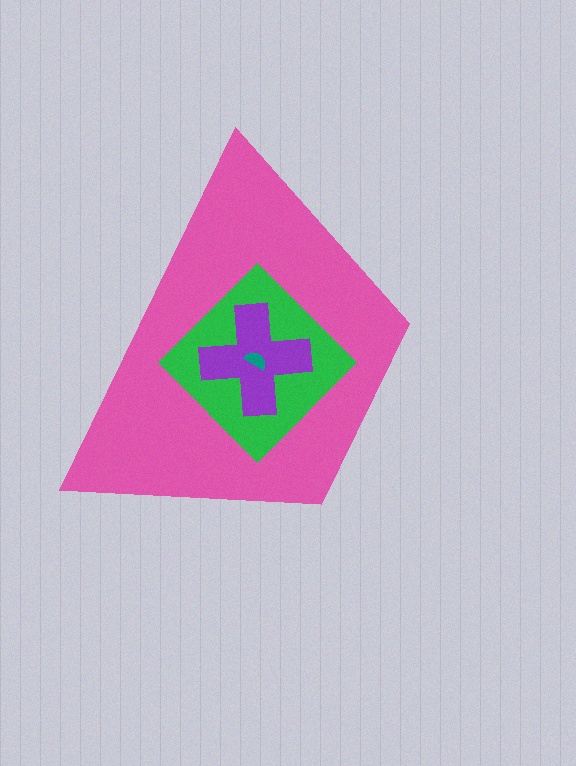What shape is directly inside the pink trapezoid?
The green diamond.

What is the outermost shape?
The pink trapezoid.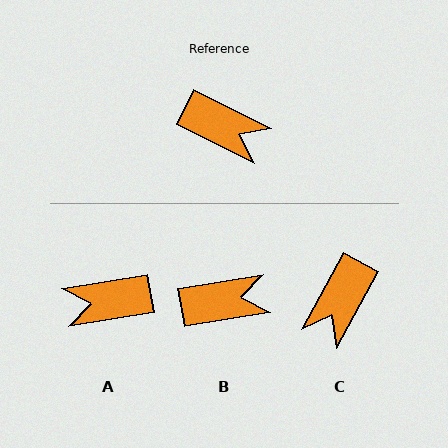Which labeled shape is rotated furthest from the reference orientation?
A, about 144 degrees away.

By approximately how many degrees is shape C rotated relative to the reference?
Approximately 92 degrees clockwise.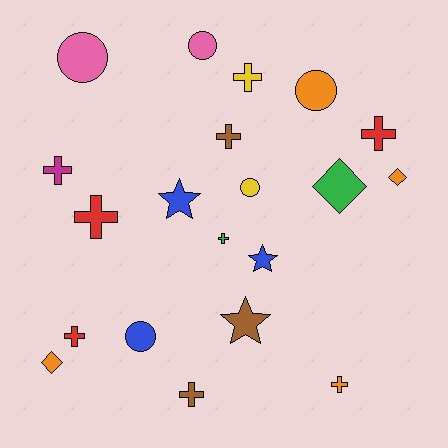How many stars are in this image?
There are 3 stars.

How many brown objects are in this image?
There are 3 brown objects.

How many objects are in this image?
There are 20 objects.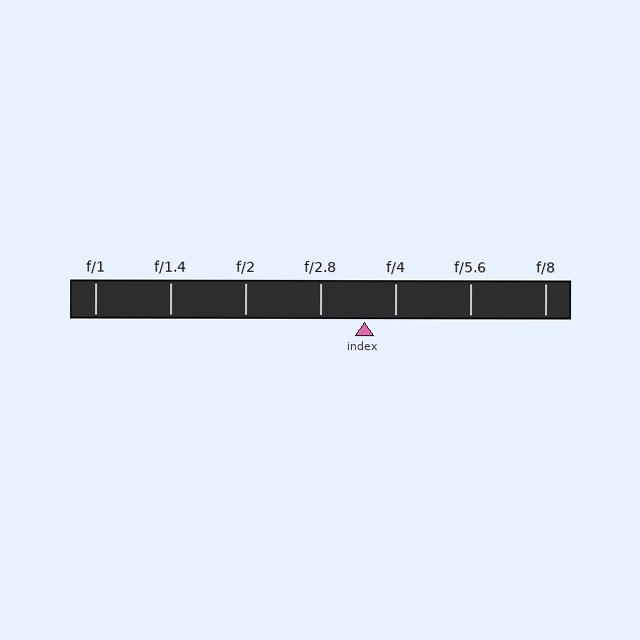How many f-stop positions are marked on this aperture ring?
There are 7 f-stop positions marked.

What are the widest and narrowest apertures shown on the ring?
The widest aperture shown is f/1 and the narrowest is f/8.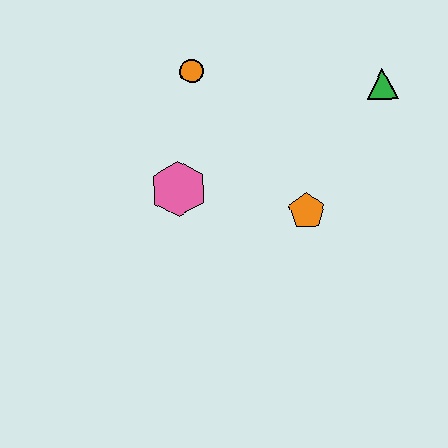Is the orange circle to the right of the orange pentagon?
No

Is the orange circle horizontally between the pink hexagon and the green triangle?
Yes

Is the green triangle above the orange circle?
No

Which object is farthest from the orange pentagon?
The orange circle is farthest from the orange pentagon.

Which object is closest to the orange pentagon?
The pink hexagon is closest to the orange pentagon.